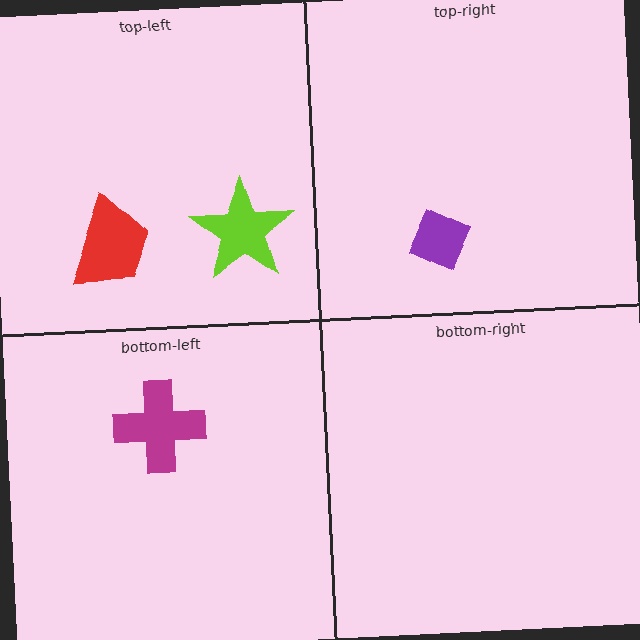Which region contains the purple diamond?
The top-right region.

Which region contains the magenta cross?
The bottom-left region.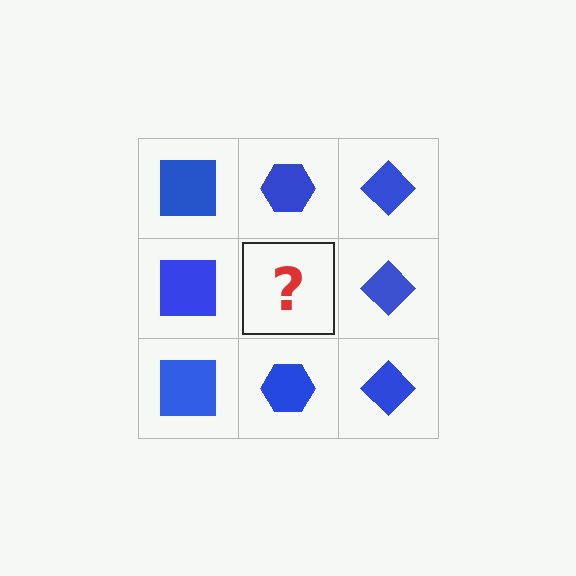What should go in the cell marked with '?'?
The missing cell should contain a blue hexagon.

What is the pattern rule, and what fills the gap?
The rule is that each column has a consistent shape. The gap should be filled with a blue hexagon.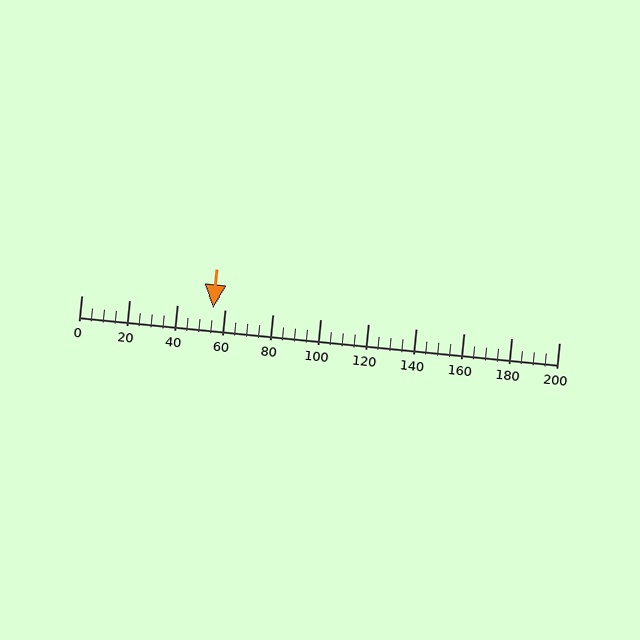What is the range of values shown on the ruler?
The ruler shows values from 0 to 200.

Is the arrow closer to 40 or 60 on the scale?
The arrow is closer to 60.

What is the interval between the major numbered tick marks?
The major tick marks are spaced 20 units apart.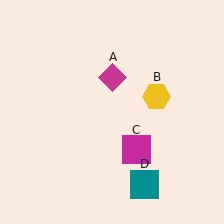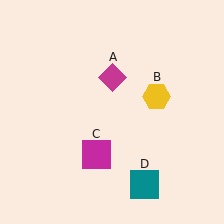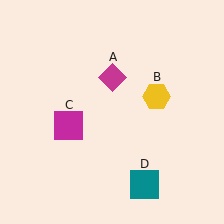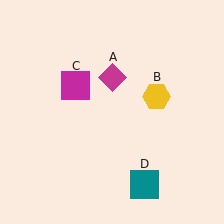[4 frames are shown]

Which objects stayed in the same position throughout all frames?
Magenta diamond (object A) and yellow hexagon (object B) and teal square (object D) remained stationary.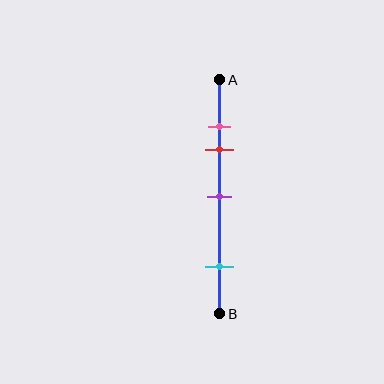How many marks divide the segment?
There are 4 marks dividing the segment.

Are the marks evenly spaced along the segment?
No, the marks are not evenly spaced.